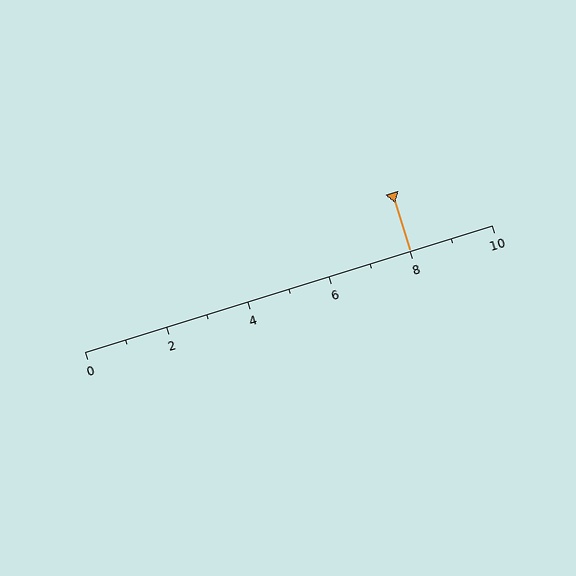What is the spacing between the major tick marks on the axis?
The major ticks are spaced 2 apart.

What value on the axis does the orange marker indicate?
The marker indicates approximately 8.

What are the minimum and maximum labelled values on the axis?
The axis runs from 0 to 10.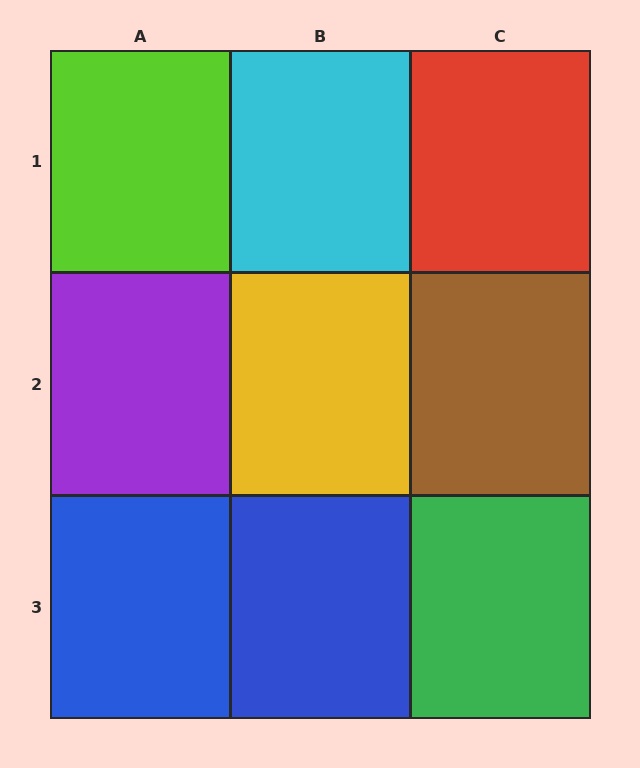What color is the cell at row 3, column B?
Blue.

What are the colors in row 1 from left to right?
Lime, cyan, red.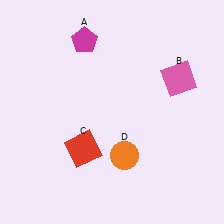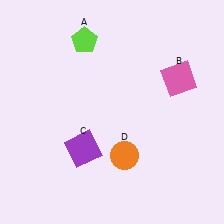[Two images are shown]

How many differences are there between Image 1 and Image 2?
There are 2 differences between the two images.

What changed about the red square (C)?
In Image 1, C is red. In Image 2, it changed to purple.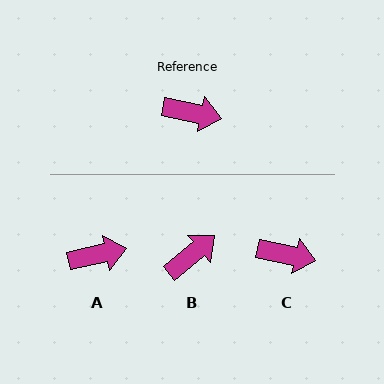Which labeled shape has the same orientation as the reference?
C.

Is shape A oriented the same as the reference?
No, it is off by about 24 degrees.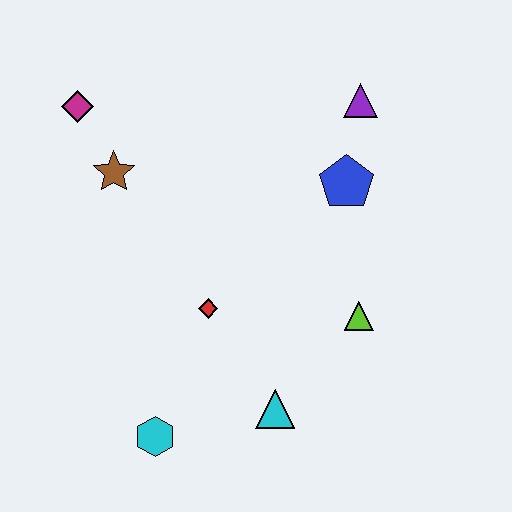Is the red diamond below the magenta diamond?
Yes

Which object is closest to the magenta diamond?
The brown star is closest to the magenta diamond.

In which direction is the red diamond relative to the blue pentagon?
The red diamond is to the left of the blue pentagon.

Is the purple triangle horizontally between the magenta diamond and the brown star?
No